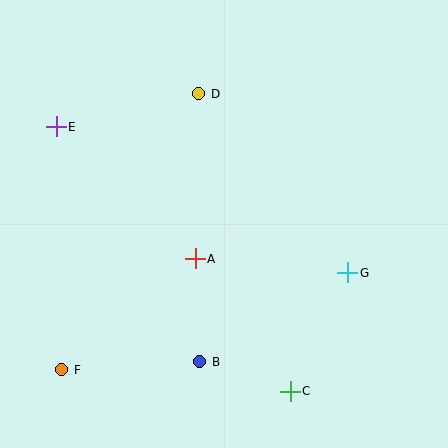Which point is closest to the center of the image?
Point A at (195, 259) is closest to the center.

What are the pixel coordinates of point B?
Point B is at (200, 362).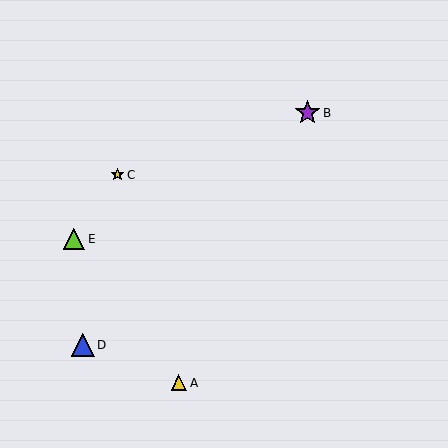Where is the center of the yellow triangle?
The center of the yellow triangle is at (179, 383).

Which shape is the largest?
The purple star (labeled B) is the largest.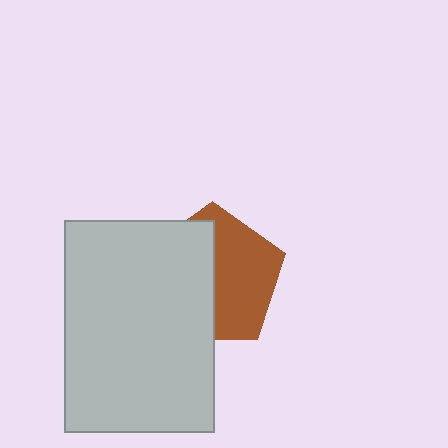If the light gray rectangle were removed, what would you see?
You would see the complete brown pentagon.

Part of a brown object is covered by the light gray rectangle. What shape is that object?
It is a pentagon.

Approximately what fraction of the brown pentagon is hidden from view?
Roughly 51% of the brown pentagon is hidden behind the light gray rectangle.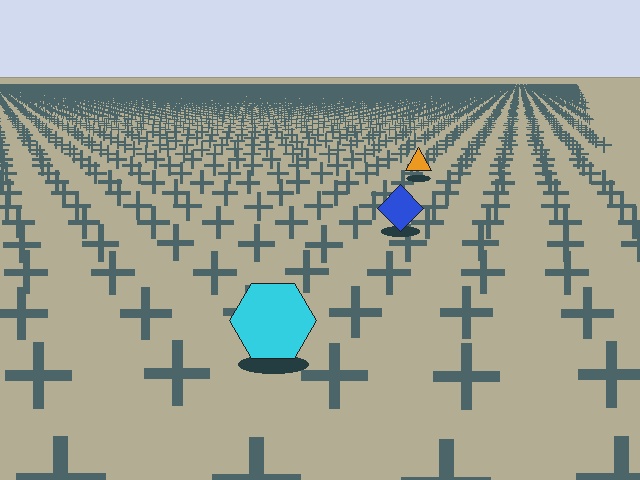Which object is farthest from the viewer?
The orange triangle is farthest from the viewer. It appears smaller and the ground texture around it is denser.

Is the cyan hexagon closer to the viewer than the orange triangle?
Yes. The cyan hexagon is closer — you can tell from the texture gradient: the ground texture is coarser near it.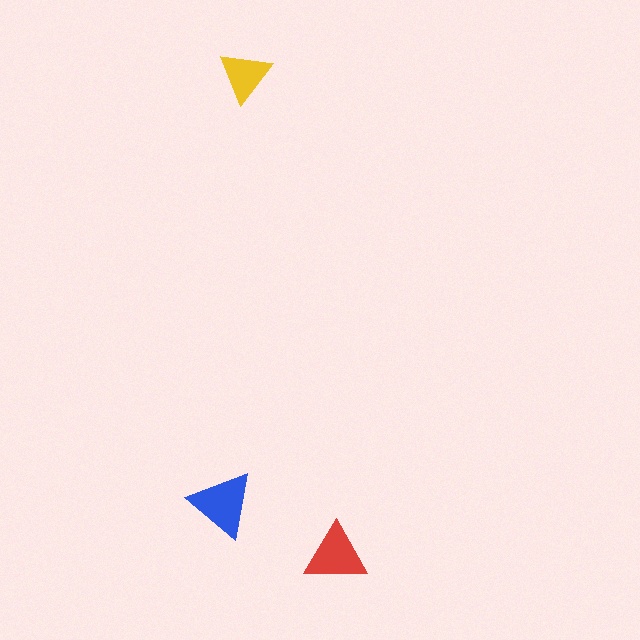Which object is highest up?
The yellow triangle is topmost.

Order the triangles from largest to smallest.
the blue one, the red one, the yellow one.